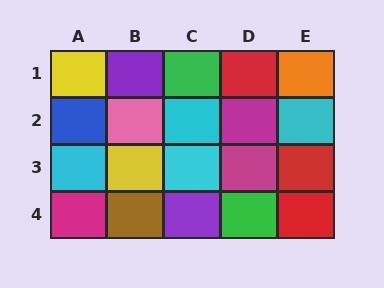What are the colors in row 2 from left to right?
Blue, pink, cyan, magenta, cyan.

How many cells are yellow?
2 cells are yellow.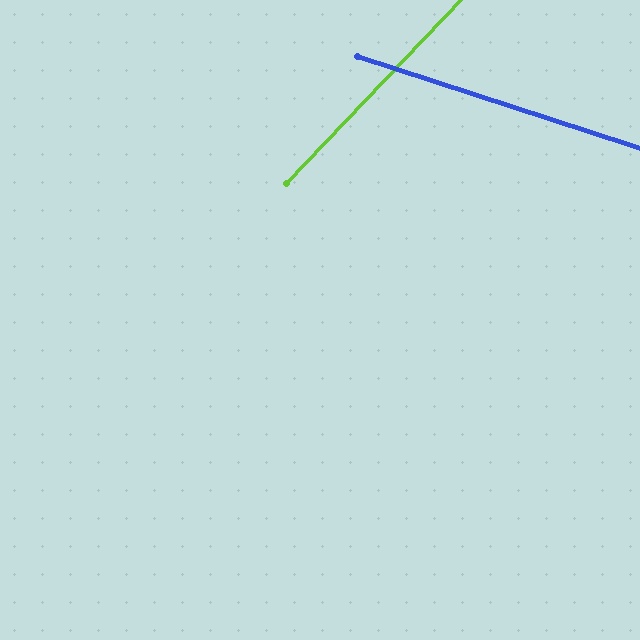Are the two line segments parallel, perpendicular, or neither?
Neither parallel nor perpendicular — they differ by about 65°.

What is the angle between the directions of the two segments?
Approximately 65 degrees.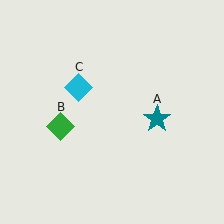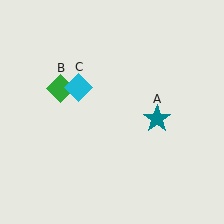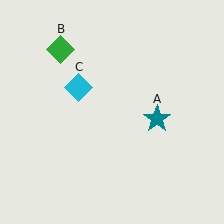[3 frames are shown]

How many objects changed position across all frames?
1 object changed position: green diamond (object B).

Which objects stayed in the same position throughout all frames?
Teal star (object A) and cyan diamond (object C) remained stationary.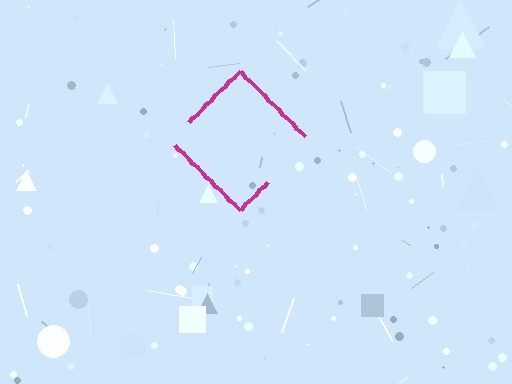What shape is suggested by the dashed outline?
The dashed outline suggests a diamond.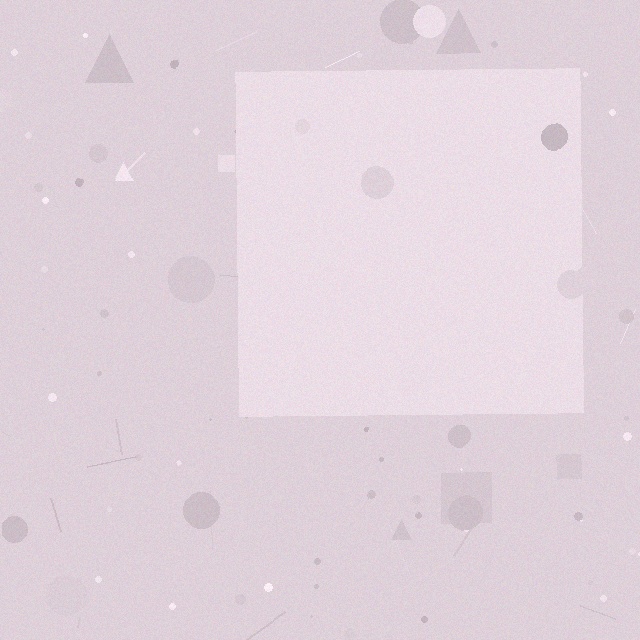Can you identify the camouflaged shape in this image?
The camouflaged shape is a square.